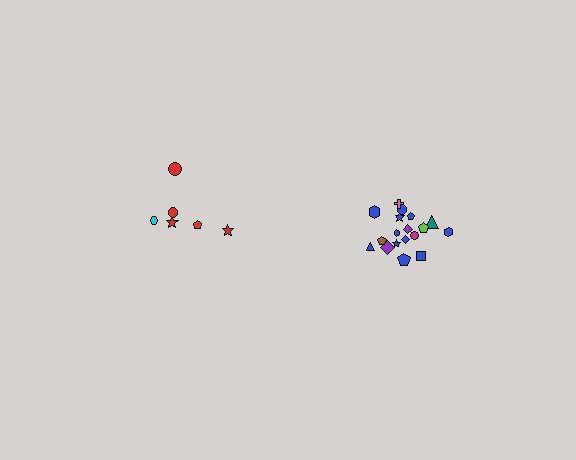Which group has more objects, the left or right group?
The right group.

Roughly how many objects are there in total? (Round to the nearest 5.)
Roughly 25 objects in total.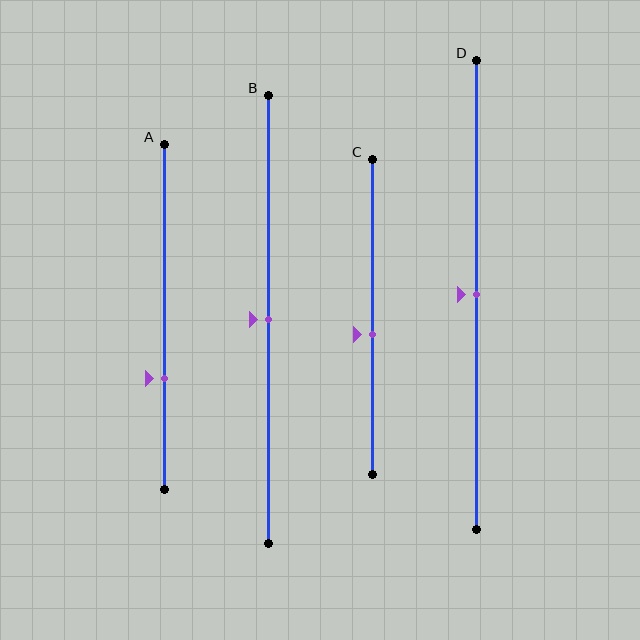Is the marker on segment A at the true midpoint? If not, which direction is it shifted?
No, the marker on segment A is shifted downward by about 18% of the segment length.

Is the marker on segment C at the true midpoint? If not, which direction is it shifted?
No, the marker on segment C is shifted downward by about 6% of the segment length.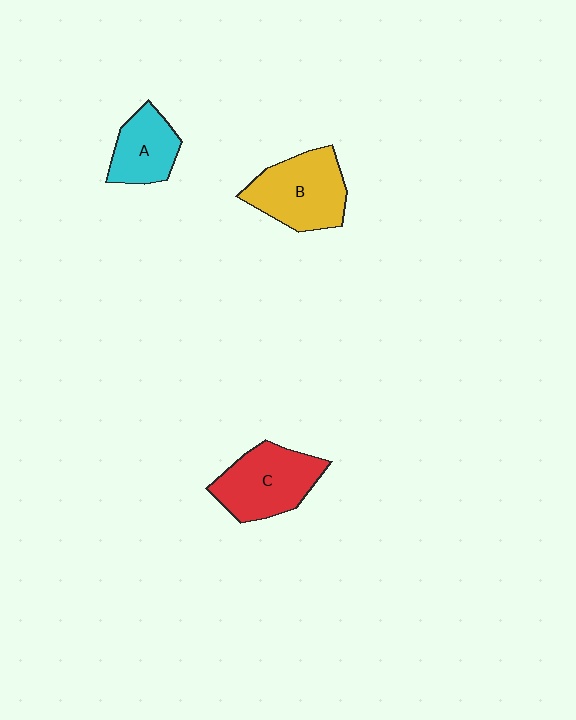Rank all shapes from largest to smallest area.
From largest to smallest: B (yellow), C (red), A (cyan).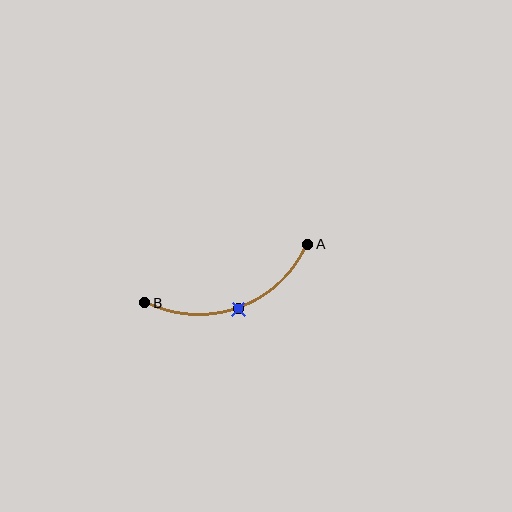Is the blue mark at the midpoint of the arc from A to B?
Yes. The blue mark lies on the arc at equal arc-length from both A and B — it is the arc midpoint.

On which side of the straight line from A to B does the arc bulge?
The arc bulges below the straight line connecting A and B.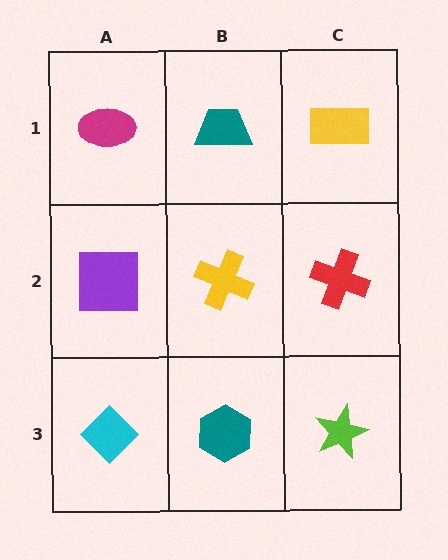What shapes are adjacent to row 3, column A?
A purple square (row 2, column A), a teal hexagon (row 3, column B).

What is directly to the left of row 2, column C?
A yellow cross.